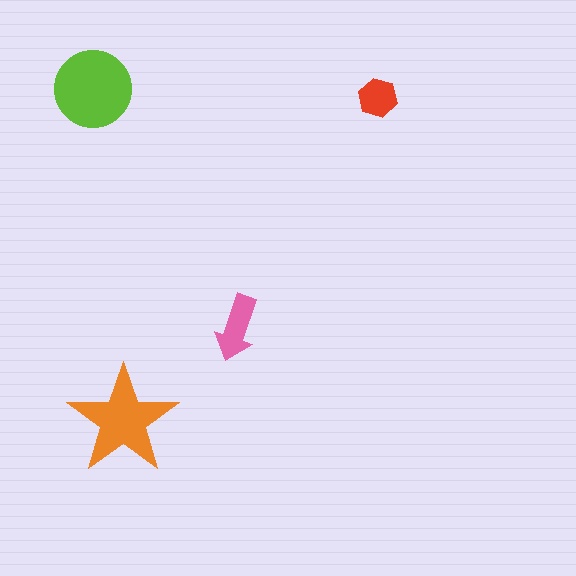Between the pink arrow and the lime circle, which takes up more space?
The lime circle.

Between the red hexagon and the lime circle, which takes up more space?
The lime circle.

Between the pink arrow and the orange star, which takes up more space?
The orange star.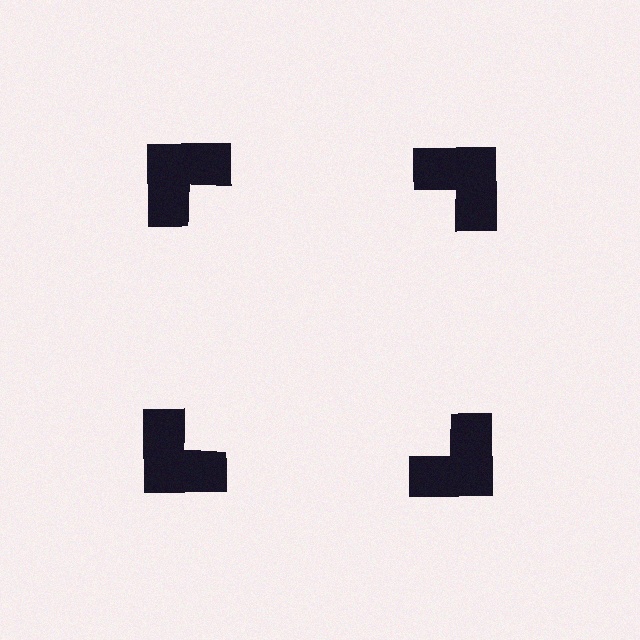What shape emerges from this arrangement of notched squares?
An illusory square — its edges are inferred from the aligned wedge cuts in the notched squares, not physically drawn.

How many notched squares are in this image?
There are 4 — one at each vertex of the illusory square.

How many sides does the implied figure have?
4 sides.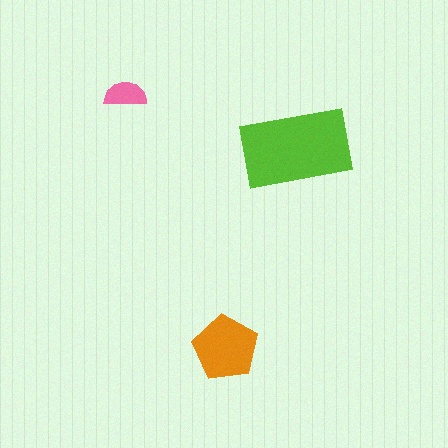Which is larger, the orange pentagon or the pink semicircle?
The orange pentagon.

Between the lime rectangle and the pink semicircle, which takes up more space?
The lime rectangle.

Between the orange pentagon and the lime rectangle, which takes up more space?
The lime rectangle.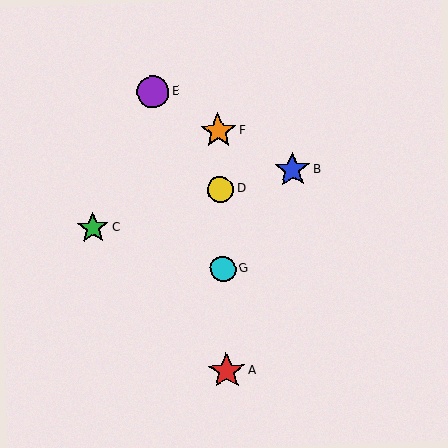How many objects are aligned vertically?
4 objects (A, D, F, G) are aligned vertically.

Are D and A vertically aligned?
Yes, both are at x≈220.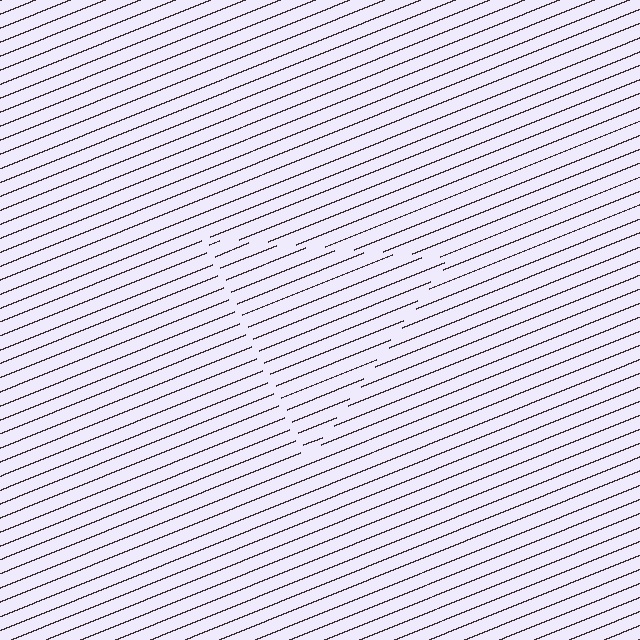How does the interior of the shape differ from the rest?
The interior of the shape contains the same grating, shifted by half a period — the contour is defined by the phase discontinuity where line-ends from the inner and outer gratings abut.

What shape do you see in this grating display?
An illusory triangle. The interior of the shape contains the same grating, shifted by half a period — the contour is defined by the phase discontinuity where line-ends from the inner and outer gratings abut.